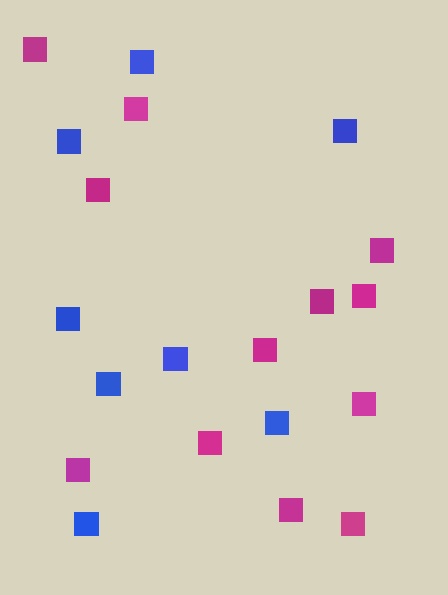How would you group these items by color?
There are 2 groups: one group of magenta squares (12) and one group of blue squares (8).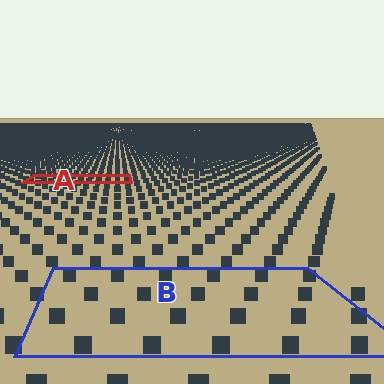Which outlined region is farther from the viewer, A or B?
Region A is farther from the viewer — the texture elements inside it appear smaller and more densely packed.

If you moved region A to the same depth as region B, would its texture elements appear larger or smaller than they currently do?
They would appear larger. At a closer depth, the same texture elements are projected at a bigger on-screen size.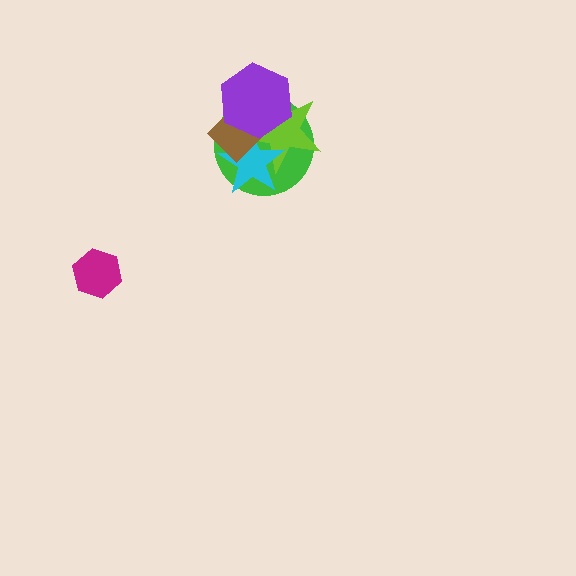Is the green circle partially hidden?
Yes, it is partially covered by another shape.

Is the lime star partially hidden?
Yes, it is partially covered by another shape.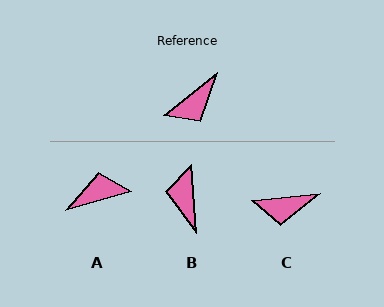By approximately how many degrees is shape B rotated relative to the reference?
Approximately 123 degrees clockwise.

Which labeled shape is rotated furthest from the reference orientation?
A, about 159 degrees away.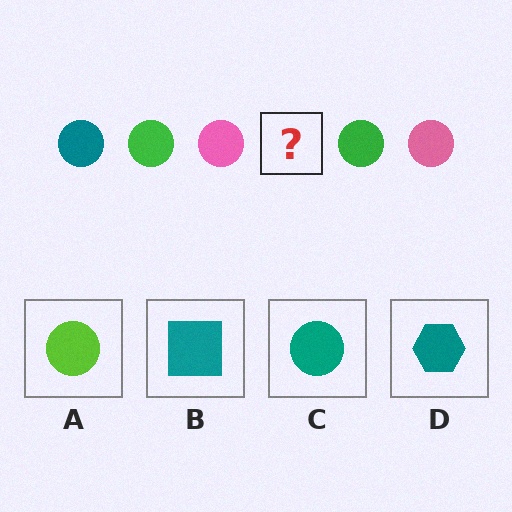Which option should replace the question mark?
Option C.